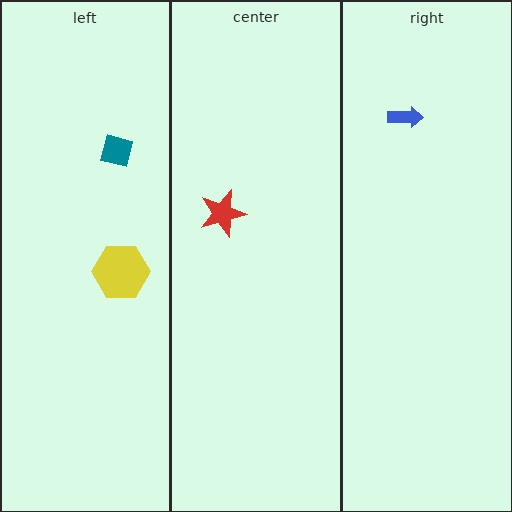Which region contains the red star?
The center region.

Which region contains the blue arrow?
The right region.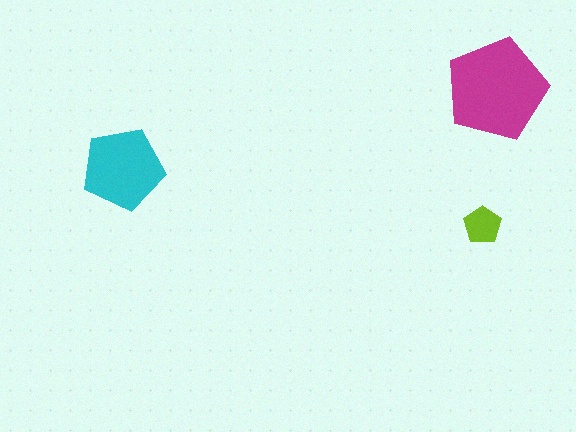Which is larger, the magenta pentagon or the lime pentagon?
The magenta one.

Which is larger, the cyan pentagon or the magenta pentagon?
The magenta one.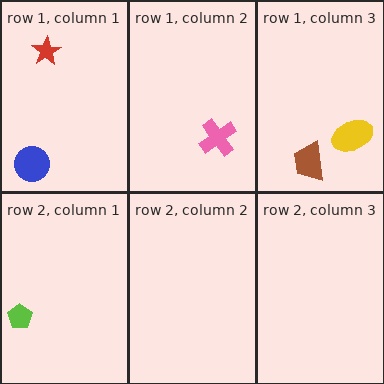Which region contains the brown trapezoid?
The row 1, column 3 region.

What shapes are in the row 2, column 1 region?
The lime pentagon.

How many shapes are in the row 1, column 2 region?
1.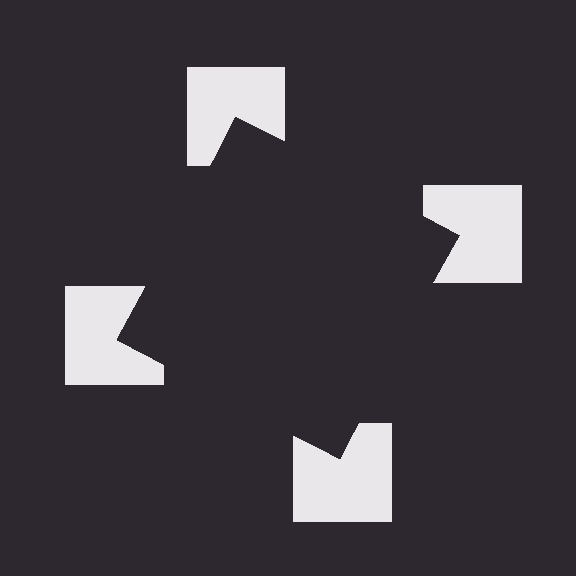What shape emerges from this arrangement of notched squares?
An illusory square — its edges are inferred from the aligned wedge cuts in the notched squares, not physically drawn.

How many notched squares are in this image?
There are 4 — one at each vertex of the illusory square.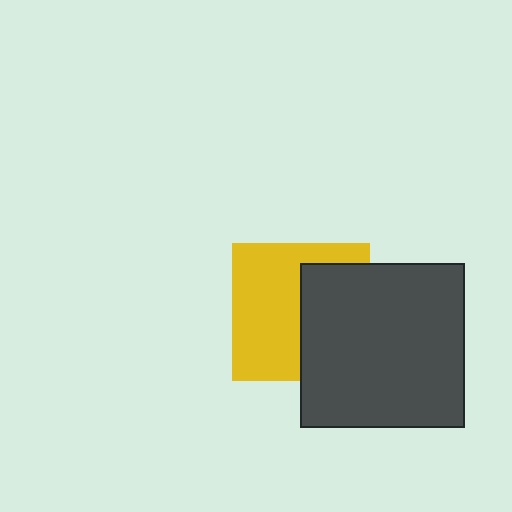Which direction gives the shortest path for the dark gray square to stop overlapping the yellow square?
Moving right gives the shortest separation.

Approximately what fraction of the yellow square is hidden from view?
Roughly 43% of the yellow square is hidden behind the dark gray square.